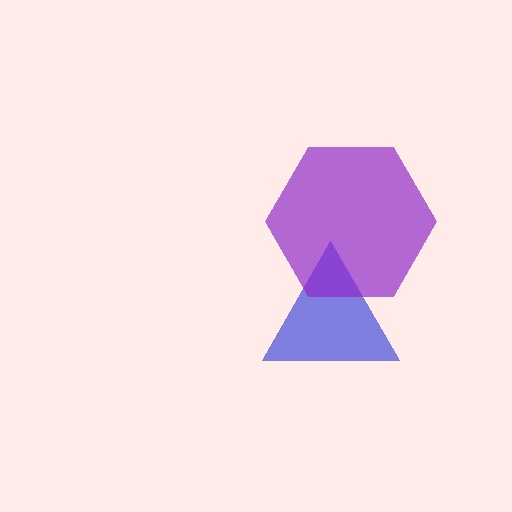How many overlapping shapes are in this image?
There are 2 overlapping shapes in the image.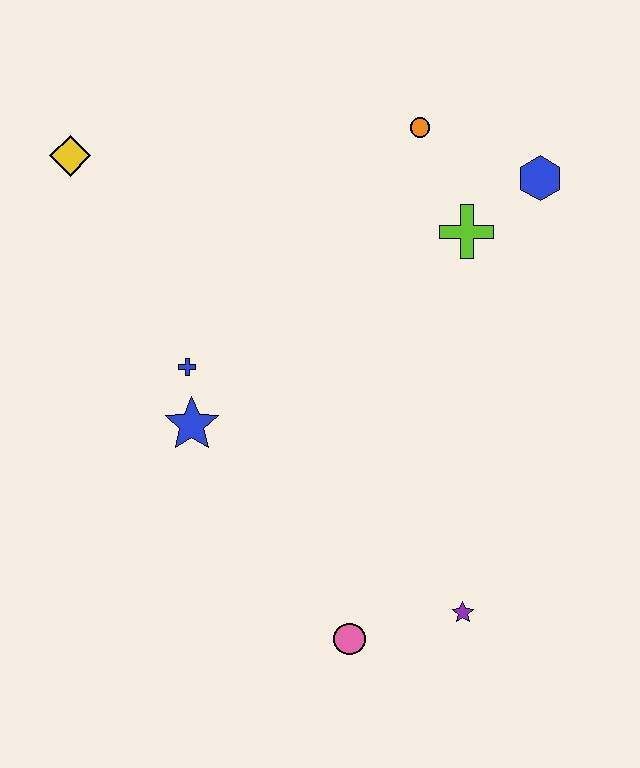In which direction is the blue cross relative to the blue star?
The blue cross is above the blue star.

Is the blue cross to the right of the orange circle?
No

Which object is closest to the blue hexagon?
The lime cross is closest to the blue hexagon.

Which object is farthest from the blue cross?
The blue hexagon is farthest from the blue cross.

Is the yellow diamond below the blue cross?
No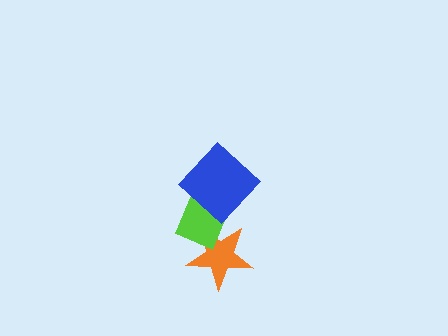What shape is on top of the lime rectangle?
The blue diamond is on top of the lime rectangle.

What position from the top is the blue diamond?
The blue diamond is 1st from the top.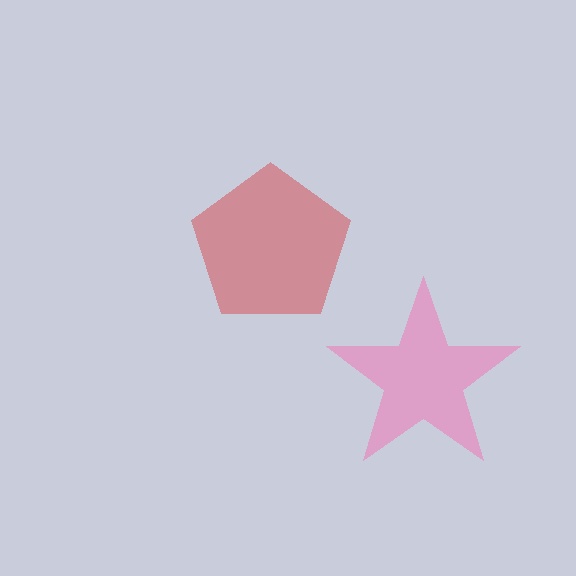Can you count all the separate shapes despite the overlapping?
Yes, there are 2 separate shapes.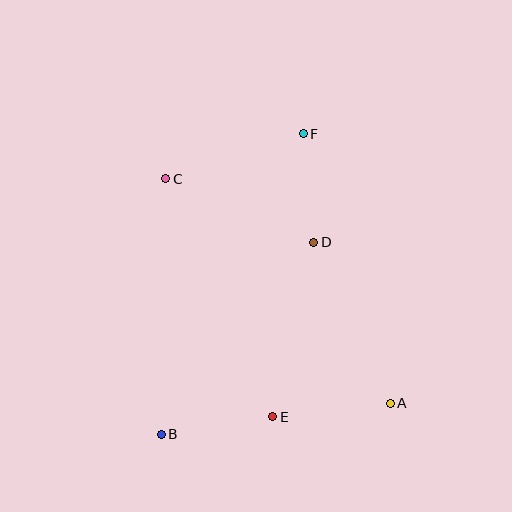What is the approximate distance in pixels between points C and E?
The distance between C and E is approximately 261 pixels.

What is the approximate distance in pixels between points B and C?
The distance between B and C is approximately 255 pixels.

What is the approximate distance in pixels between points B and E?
The distance between B and E is approximately 113 pixels.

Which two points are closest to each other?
Points D and F are closest to each other.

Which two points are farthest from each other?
Points B and F are farthest from each other.